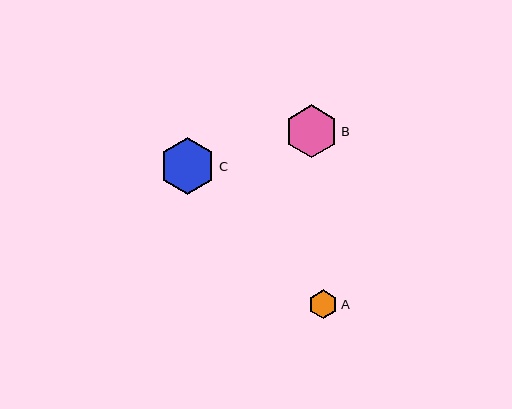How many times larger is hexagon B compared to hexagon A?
Hexagon B is approximately 1.8 times the size of hexagon A.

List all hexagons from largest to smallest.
From largest to smallest: C, B, A.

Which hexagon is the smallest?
Hexagon A is the smallest with a size of approximately 29 pixels.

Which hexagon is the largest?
Hexagon C is the largest with a size of approximately 56 pixels.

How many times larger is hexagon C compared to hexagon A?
Hexagon C is approximately 2.0 times the size of hexagon A.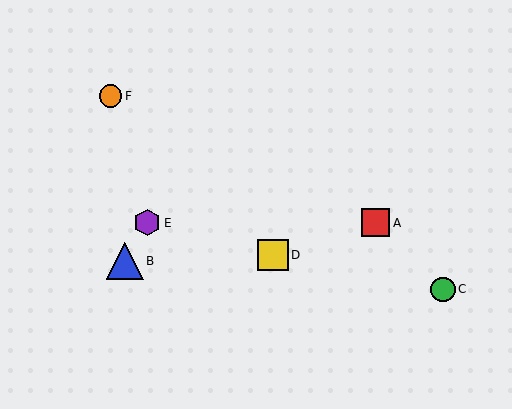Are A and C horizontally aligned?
No, A is at y≈223 and C is at y≈289.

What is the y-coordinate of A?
Object A is at y≈223.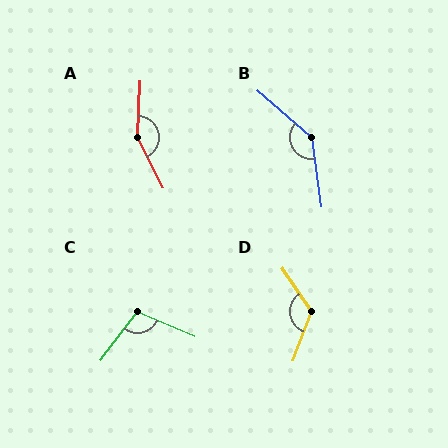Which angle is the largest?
A, at approximately 151 degrees.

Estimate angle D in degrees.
Approximately 125 degrees.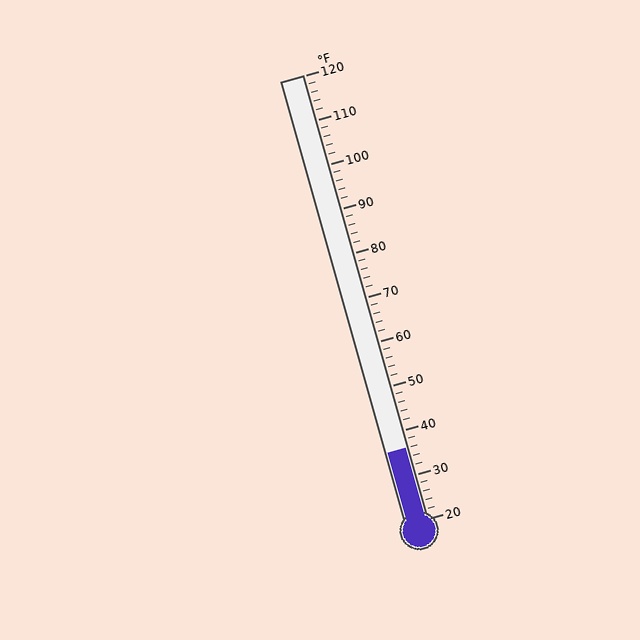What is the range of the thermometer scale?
The thermometer scale ranges from 20°F to 120°F.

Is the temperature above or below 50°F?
The temperature is below 50°F.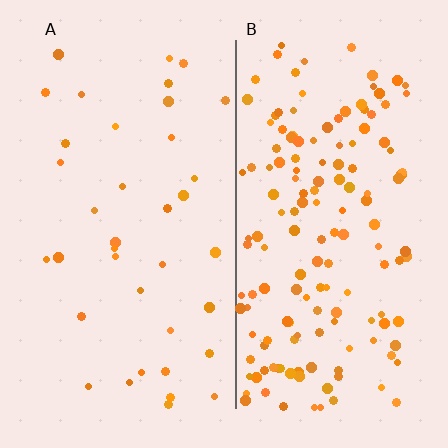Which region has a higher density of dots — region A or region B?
B (the right).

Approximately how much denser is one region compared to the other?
Approximately 4.2× — region B over region A.